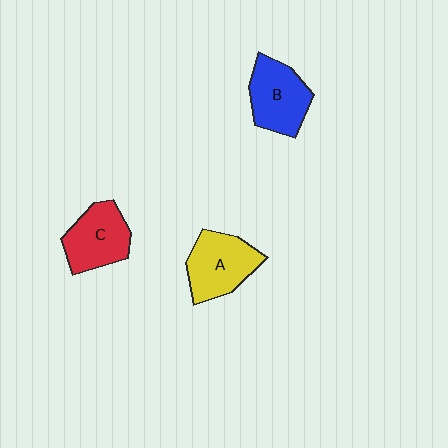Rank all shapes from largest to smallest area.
From largest to smallest: A (yellow), B (blue), C (red).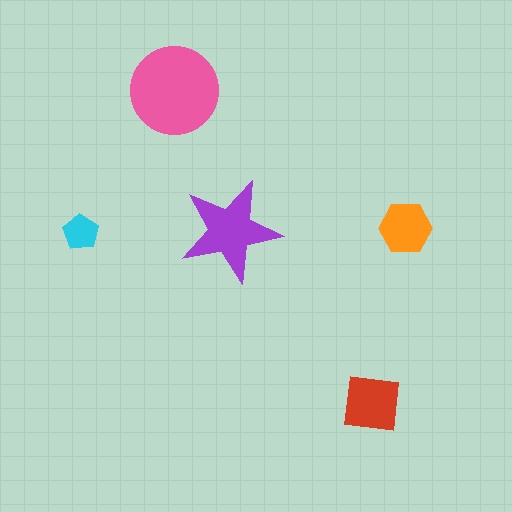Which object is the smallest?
The cyan pentagon.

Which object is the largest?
The pink circle.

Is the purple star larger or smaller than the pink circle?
Smaller.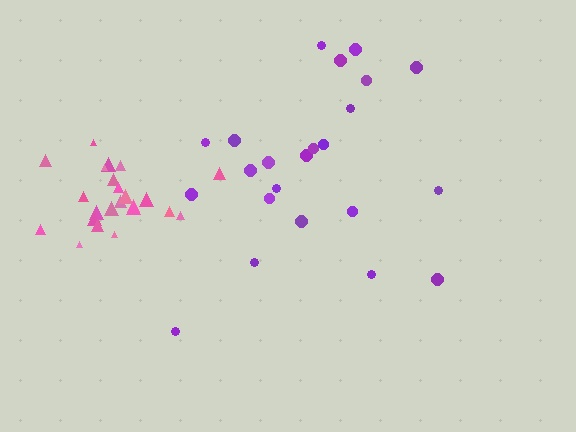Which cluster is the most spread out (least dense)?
Purple.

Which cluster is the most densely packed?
Pink.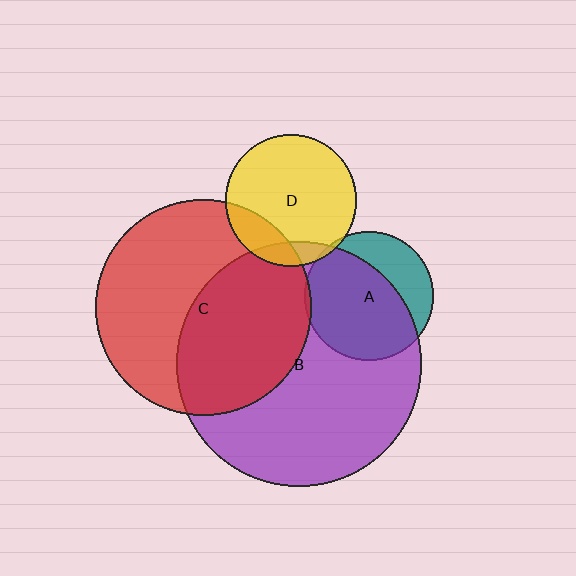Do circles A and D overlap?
Yes.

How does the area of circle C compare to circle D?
Approximately 2.7 times.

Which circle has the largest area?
Circle B (purple).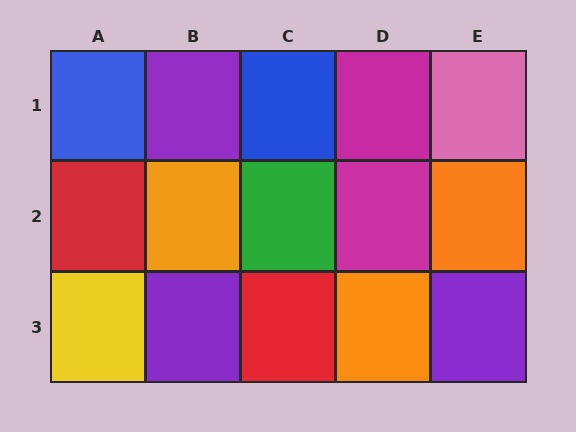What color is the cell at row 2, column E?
Orange.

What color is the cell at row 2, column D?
Magenta.